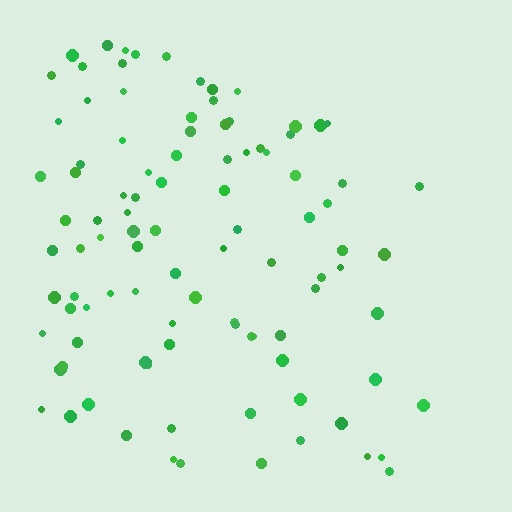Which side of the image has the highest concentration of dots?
The left.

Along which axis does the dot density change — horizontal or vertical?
Horizontal.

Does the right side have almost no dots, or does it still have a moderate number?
Still a moderate number, just noticeably fewer than the left.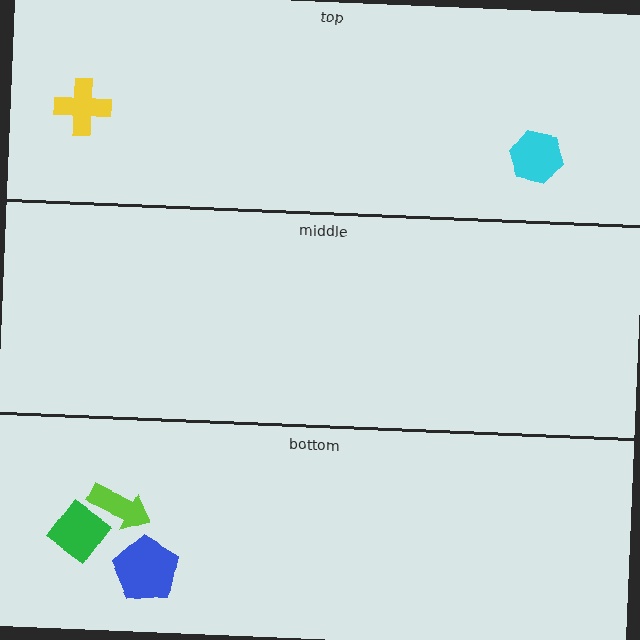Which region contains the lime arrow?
The bottom region.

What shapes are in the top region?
The yellow cross, the cyan hexagon.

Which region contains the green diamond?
The bottom region.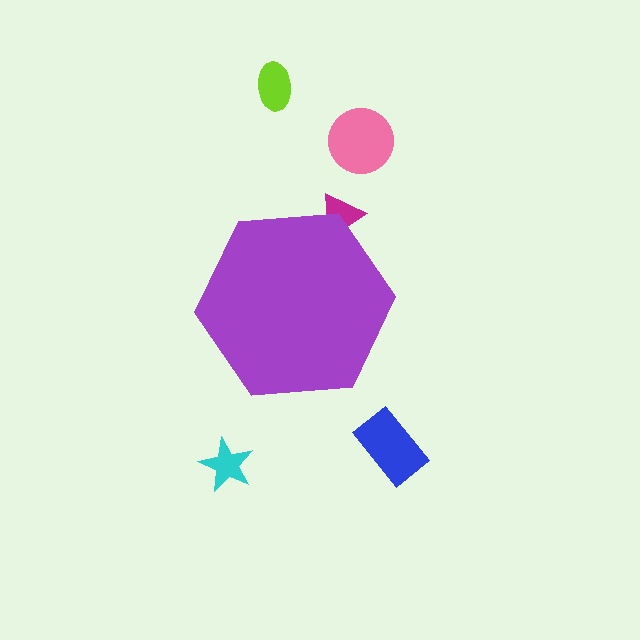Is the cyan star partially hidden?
No, the cyan star is fully visible.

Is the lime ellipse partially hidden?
No, the lime ellipse is fully visible.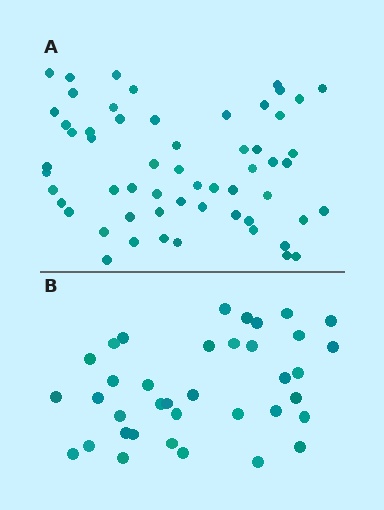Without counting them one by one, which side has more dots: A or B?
Region A (the top region) has more dots.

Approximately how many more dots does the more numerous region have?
Region A has approximately 20 more dots than region B.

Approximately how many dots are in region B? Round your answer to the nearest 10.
About 40 dots. (The exact count is 37, which rounds to 40.)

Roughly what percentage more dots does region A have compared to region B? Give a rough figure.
About 55% more.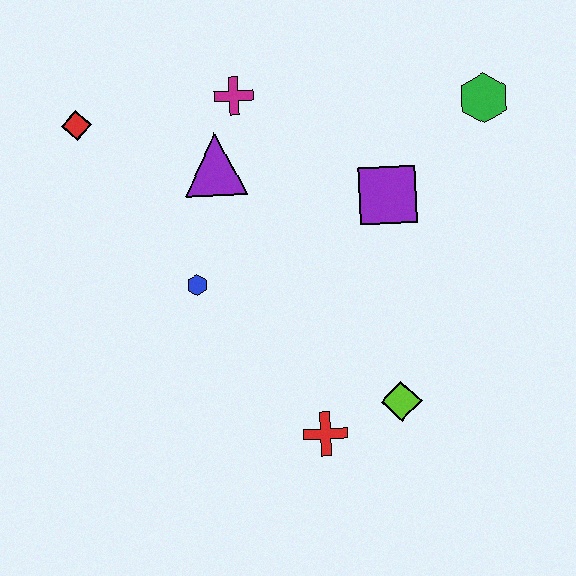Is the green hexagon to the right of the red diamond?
Yes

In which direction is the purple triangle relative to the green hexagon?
The purple triangle is to the left of the green hexagon.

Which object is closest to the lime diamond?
The red cross is closest to the lime diamond.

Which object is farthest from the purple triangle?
The lime diamond is farthest from the purple triangle.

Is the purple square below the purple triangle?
Yes